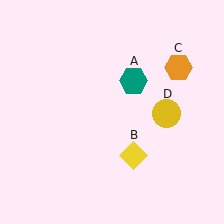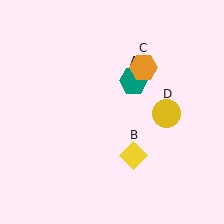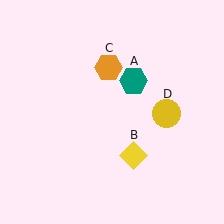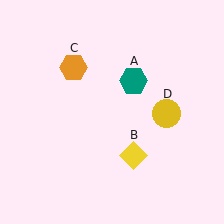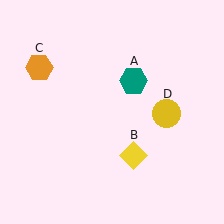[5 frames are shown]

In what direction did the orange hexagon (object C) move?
The orange hexagon (object C) moved left.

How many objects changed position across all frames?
1 object changed position: orange hexagon (object C).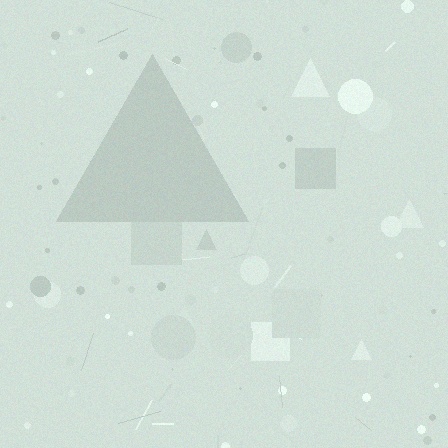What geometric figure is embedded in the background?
A triangle is embedded in the background.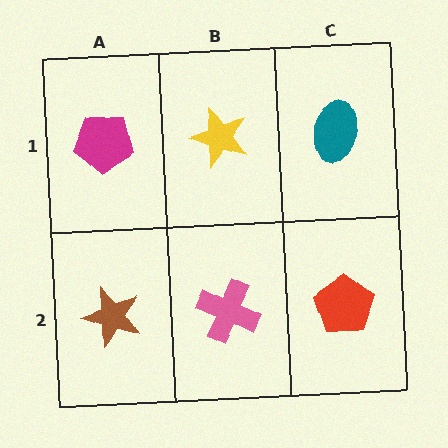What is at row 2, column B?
A pink cross.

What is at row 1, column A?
A magenta pentagon.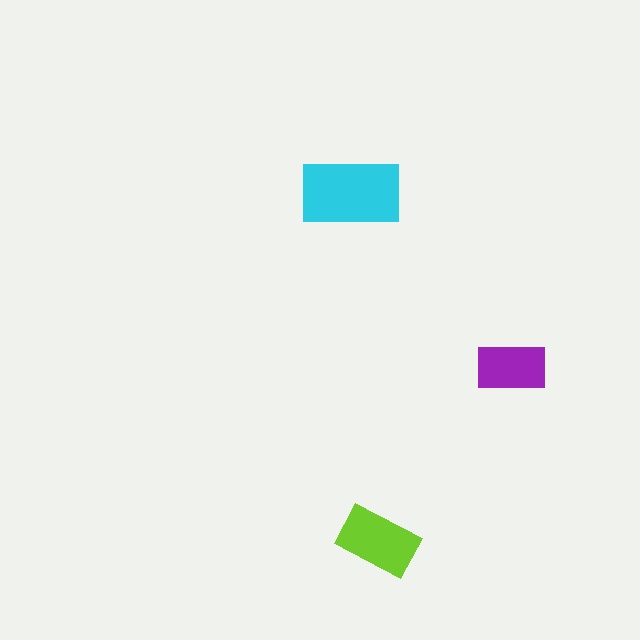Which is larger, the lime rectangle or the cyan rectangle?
The cyan one.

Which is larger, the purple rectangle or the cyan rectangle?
The cyan one.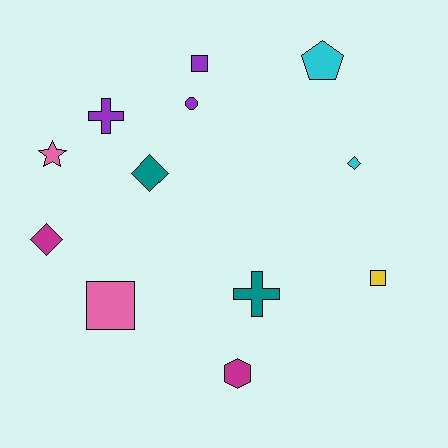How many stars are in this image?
There is 1 star.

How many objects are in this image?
There are 12 objects.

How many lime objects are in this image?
There are no lime objects.